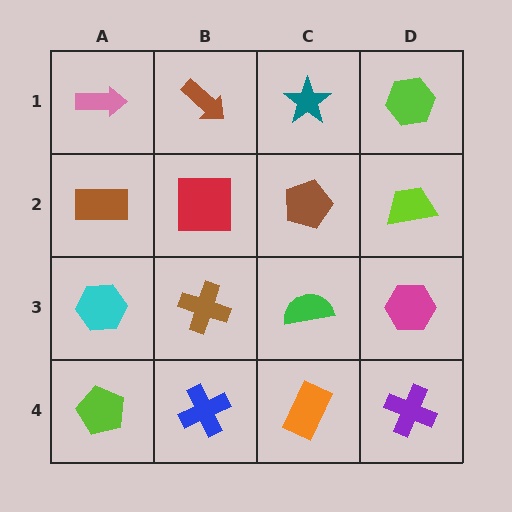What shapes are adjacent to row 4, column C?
A green semicircle (row 3, column C), a blue cross (row 4, column B), a purple cross (row 4, column D).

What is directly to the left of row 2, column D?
A brown pentagon.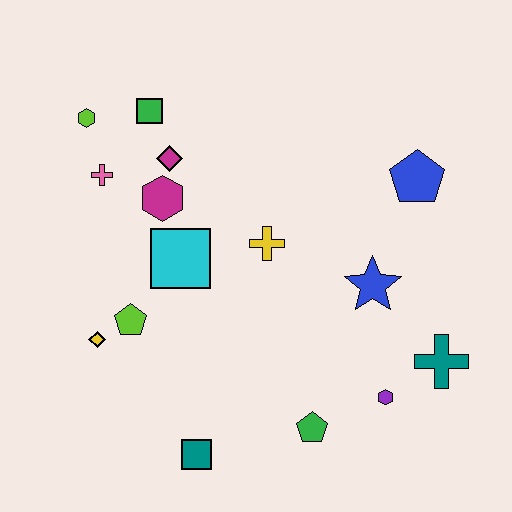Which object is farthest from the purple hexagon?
The lime hexagon is farthest from the purple hexagon.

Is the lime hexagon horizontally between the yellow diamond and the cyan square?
No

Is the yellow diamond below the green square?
Yes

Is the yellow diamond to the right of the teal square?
No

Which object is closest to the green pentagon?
The purple hexagon is closest to the green pentagon.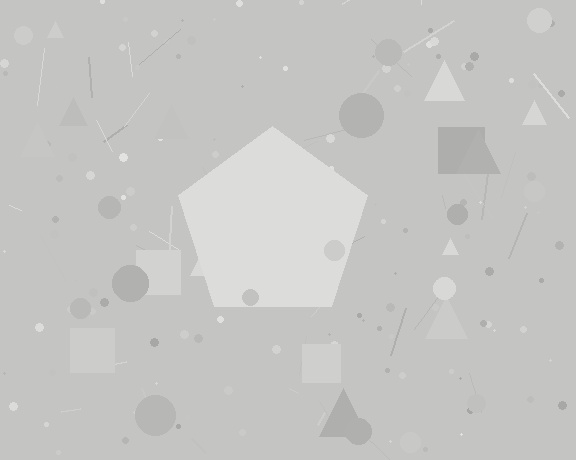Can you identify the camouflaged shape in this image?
The camouflaged shape is a pentagon.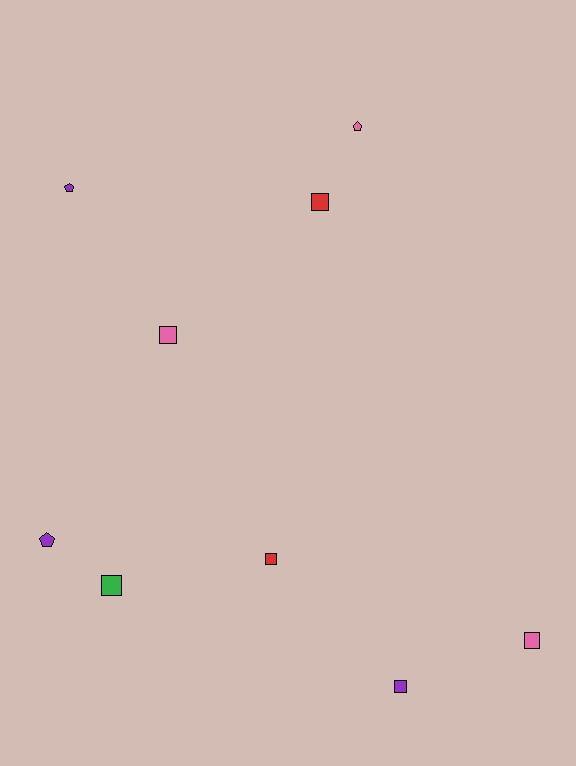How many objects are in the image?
There are 9 objects.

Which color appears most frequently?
Pink, with 3 objects.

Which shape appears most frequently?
Square, with 6 objects.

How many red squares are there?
There are 2 red squares.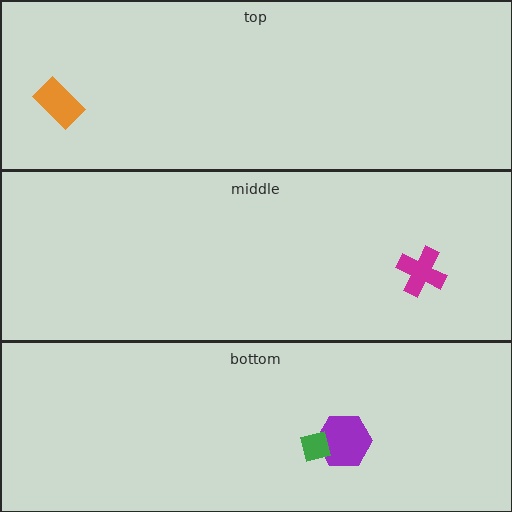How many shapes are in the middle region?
1.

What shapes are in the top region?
The orange rectangle.